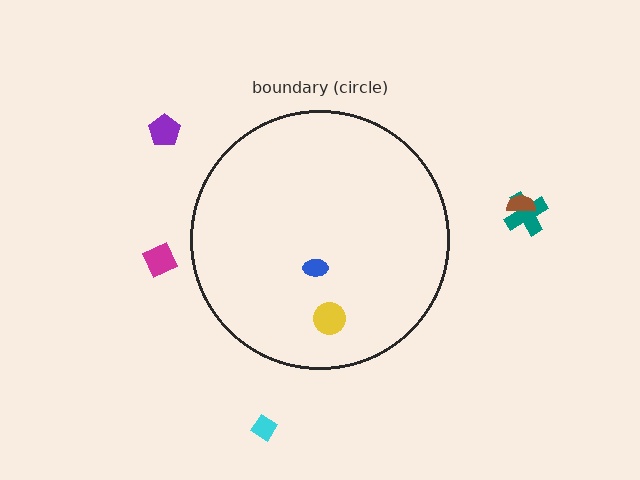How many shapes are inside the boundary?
2 inside, 5 outside.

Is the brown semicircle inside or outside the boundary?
Outside.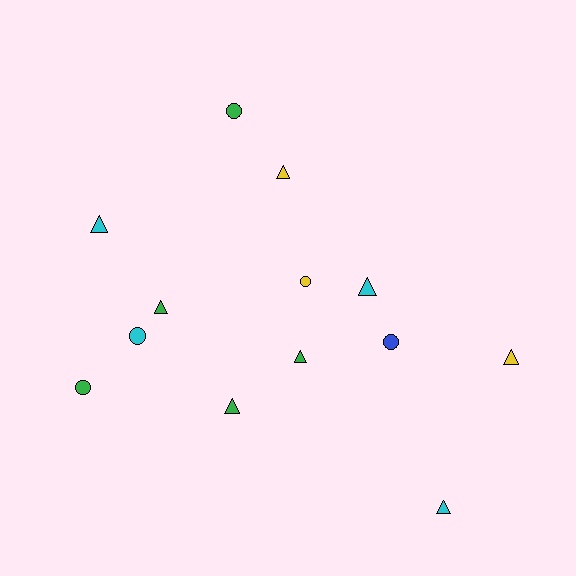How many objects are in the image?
There are 13 objects.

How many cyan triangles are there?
There are 3 cyan triangles.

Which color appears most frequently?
Green, with 5 objects.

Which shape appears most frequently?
Triangle, with 8 objects.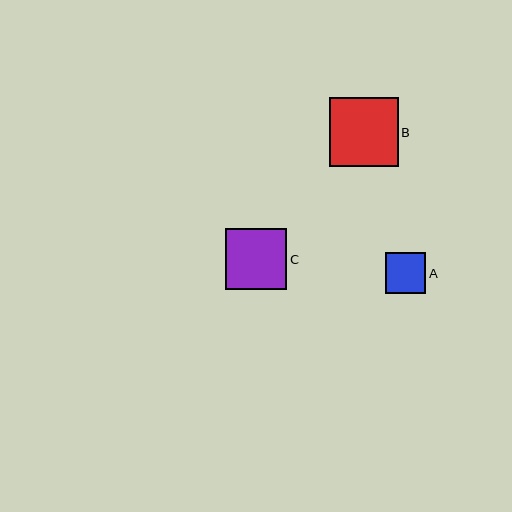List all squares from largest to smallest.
From largest to smallest: B, C, A.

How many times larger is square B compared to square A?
Square B is approximately 1.7 times the size of square A.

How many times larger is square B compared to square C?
Square B is approximately 1.1 times the size of square C.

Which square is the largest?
Square B is the largest with a size of approximately 69 pixels.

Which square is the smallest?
Square A is the smallest with a size of approximately 41 pixels.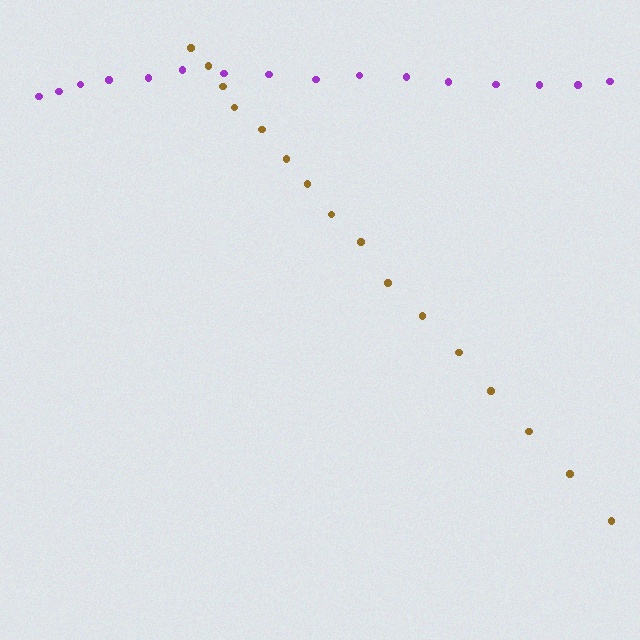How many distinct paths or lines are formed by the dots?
There are 2 distinct paths.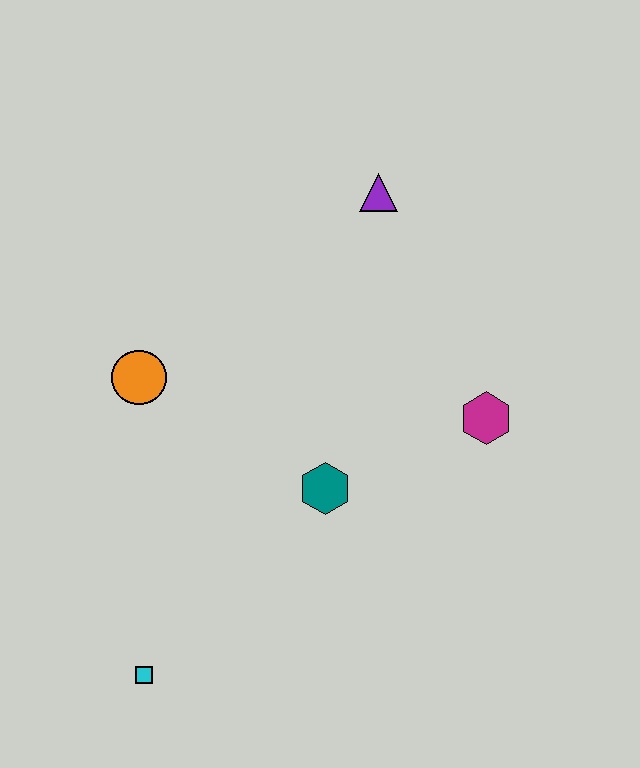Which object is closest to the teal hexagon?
The magenta hexagon is closest to the teal hexagon.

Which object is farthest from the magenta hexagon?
The cyan square is farthest from the magenta hexagon.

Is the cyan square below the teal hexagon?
Yes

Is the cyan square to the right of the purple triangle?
No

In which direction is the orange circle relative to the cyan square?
The orange circle is above the cyan square.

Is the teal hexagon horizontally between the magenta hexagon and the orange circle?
Yes